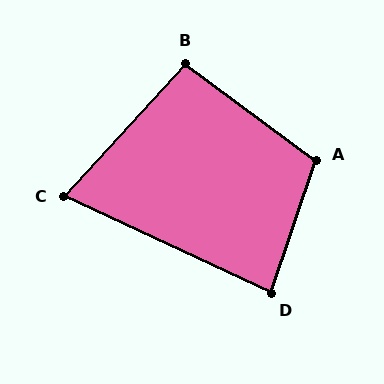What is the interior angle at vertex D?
Approximately 84 degrees (acute).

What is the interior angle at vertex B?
Approximately 96 degrees (obtuse).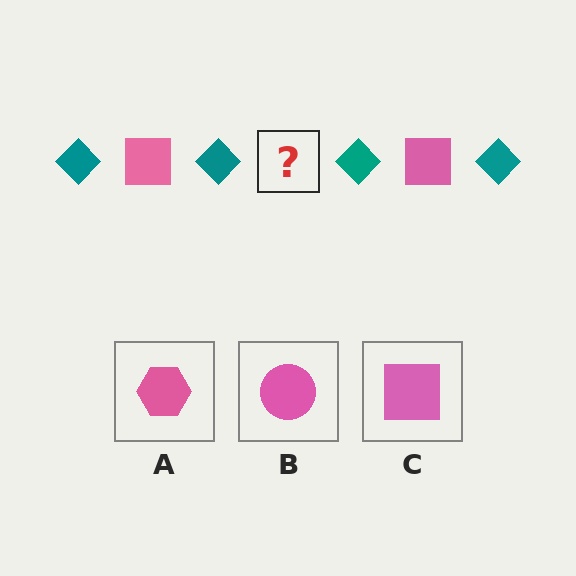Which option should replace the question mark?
Option C.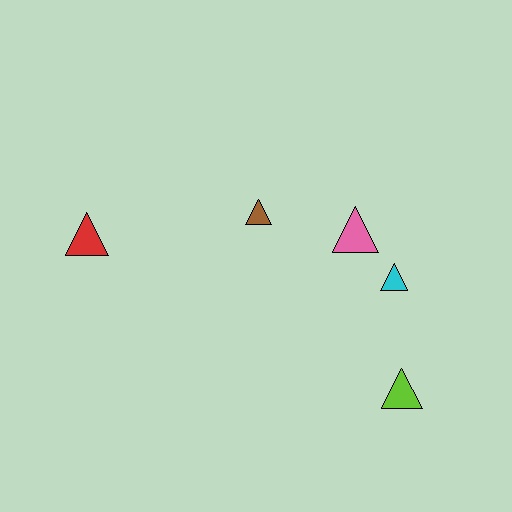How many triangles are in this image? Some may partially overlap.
There are 5 triangles.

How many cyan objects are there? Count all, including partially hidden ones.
There is 1 cyan object.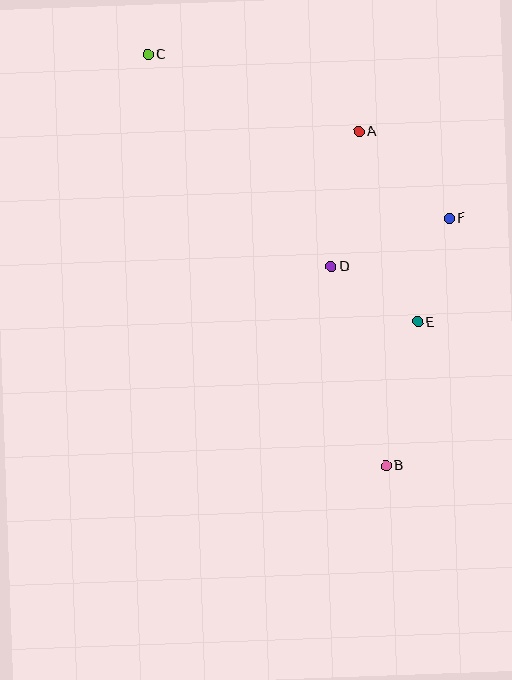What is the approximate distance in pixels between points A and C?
The distance between A and C is approximately 225 pixels.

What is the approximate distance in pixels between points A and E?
The distance between A and E is approximately 200 pixels.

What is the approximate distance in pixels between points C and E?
The distance between C and E is approximately 380 pixels.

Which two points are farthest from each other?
Points B and C are farthest from each other.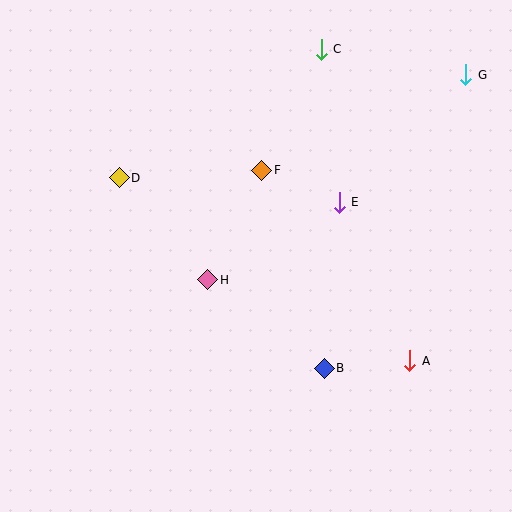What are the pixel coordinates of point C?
Point C is at (321, 49).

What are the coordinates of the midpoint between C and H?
The midpoint between C and H is at (264, 164).